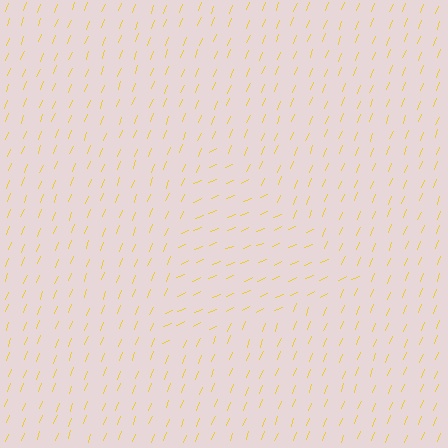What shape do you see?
I see a triangle.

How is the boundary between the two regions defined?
The boundary is defined purely by a change in line orientation (approximately 45 degrees difference). All lines are the same color and thickness.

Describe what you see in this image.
The image is filled with small yellow line segments. A triangle region in the image has lines oriented differently from the surrounding lines, creating a visible texture boundary.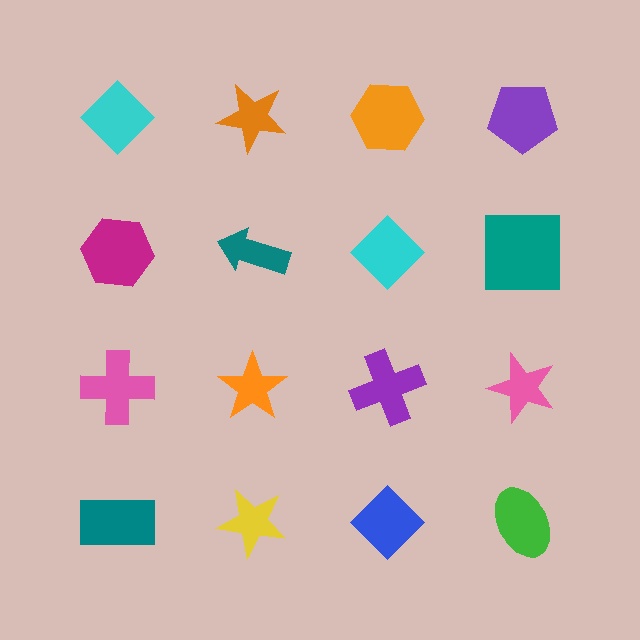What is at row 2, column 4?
A teal square.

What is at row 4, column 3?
A blue diamond.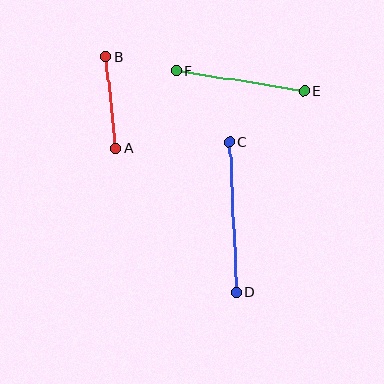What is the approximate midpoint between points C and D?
The midpoint is at approximately (233, 217) pixels.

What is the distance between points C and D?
The distance is approximately 151 pixels.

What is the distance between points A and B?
The distance is approximately 92 pixels.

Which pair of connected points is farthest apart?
Points C and D are farthest apart.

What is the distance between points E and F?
The distance is approximately 129 pixels.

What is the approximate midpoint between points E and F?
The midpoint is at approximately (240, 81) pixels.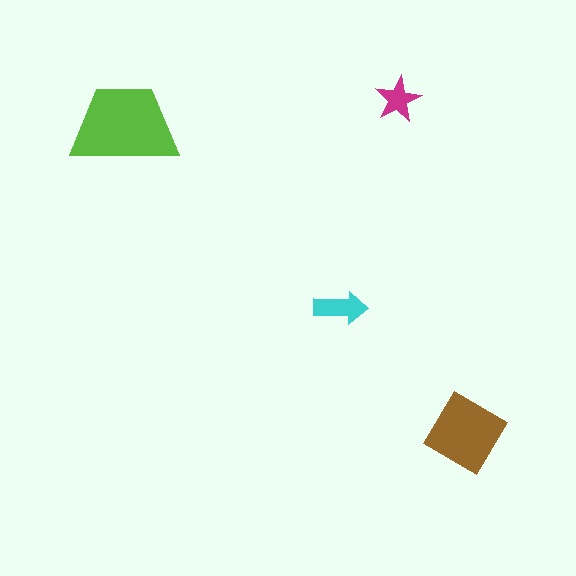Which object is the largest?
The lime trapezoid.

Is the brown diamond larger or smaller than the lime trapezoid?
Smaller.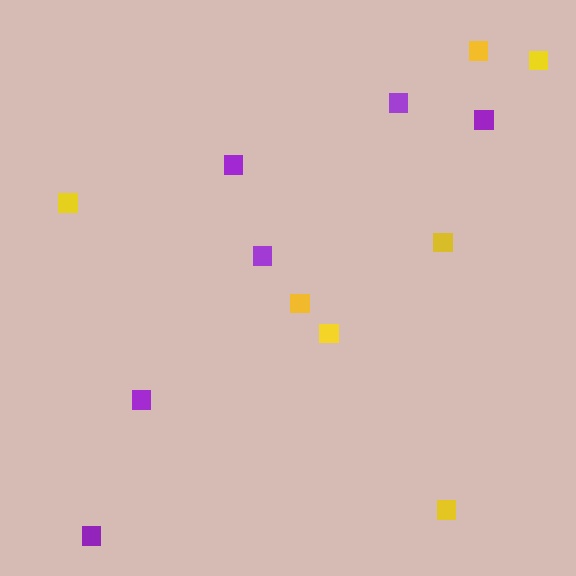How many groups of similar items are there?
There are 2 groups: one group of purple squares (6) and one group of yellow squares (7).